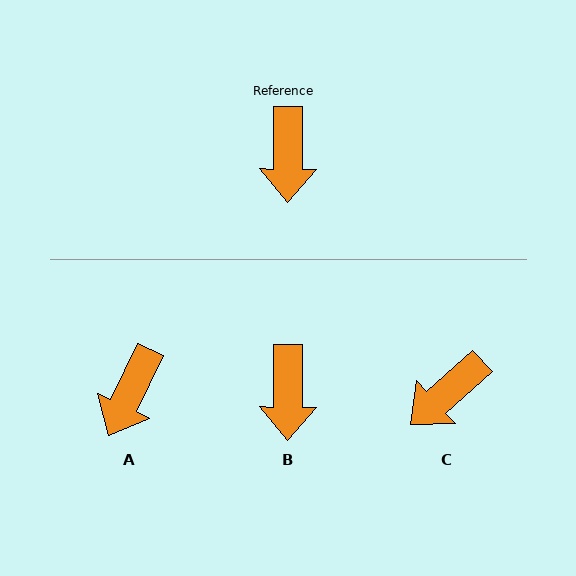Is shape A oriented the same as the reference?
No, it is off by about 25 degrees.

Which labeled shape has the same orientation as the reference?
B.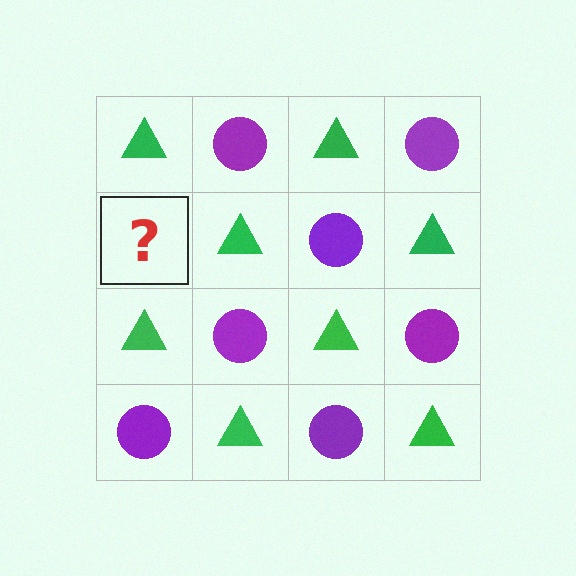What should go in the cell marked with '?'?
The missing cell should contain a purple circle.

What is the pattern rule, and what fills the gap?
The rule is that it alternates green triangle and purple circle in a checkerboard pattern. The gap should be filled with a purple circle.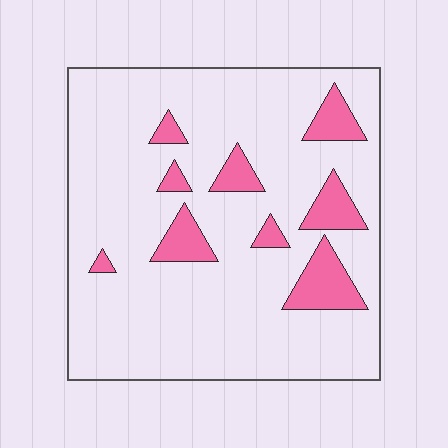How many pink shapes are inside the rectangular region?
9.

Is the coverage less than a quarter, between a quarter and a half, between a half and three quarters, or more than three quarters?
Less than a quarter.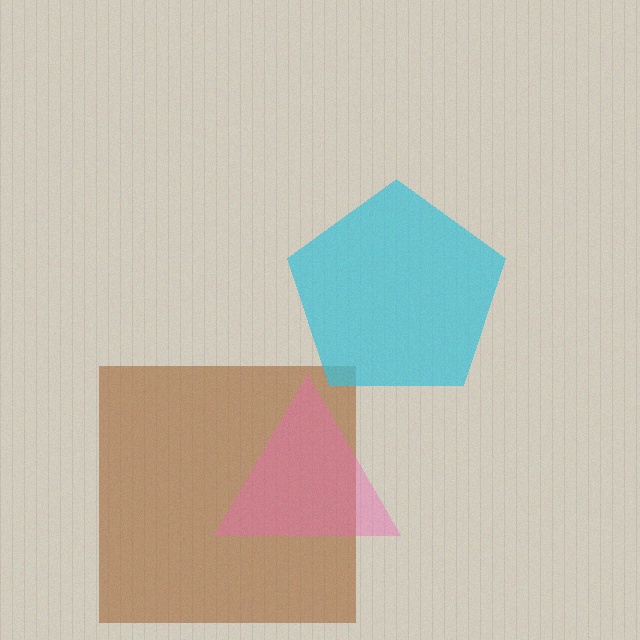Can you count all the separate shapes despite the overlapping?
Yes, there are 3 separate shapes.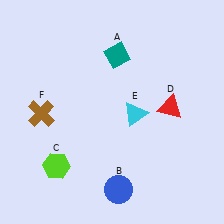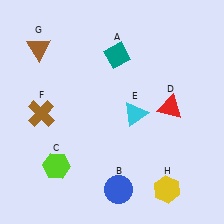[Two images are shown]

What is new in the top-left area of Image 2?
A brown triangle (G) was added in the top-left area of Image 2.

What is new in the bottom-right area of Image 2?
A yellow hexagon (H) was added in the bottom-right area of Image 2.